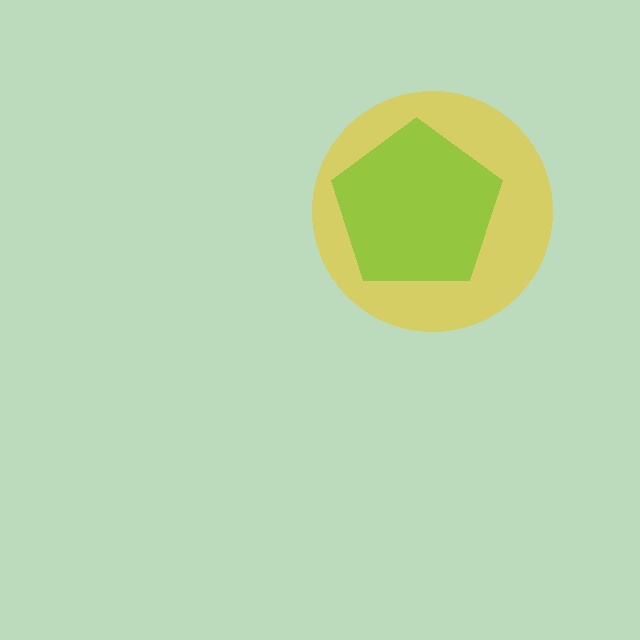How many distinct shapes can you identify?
There are 2 distinct shapes: a yellow circle, a lime pentagon.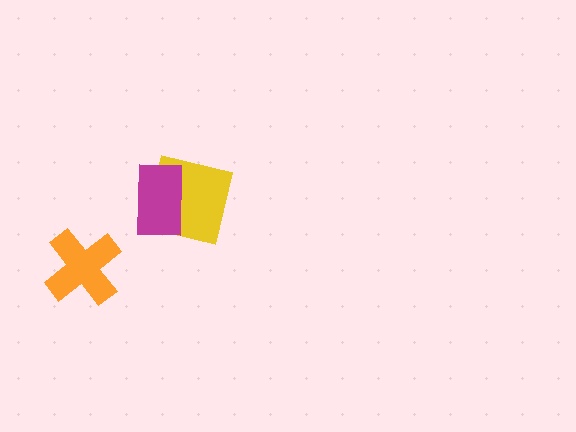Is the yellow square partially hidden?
Yes, it is partially covered by another shape.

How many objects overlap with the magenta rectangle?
1 object overlaps with the magenta rectangle.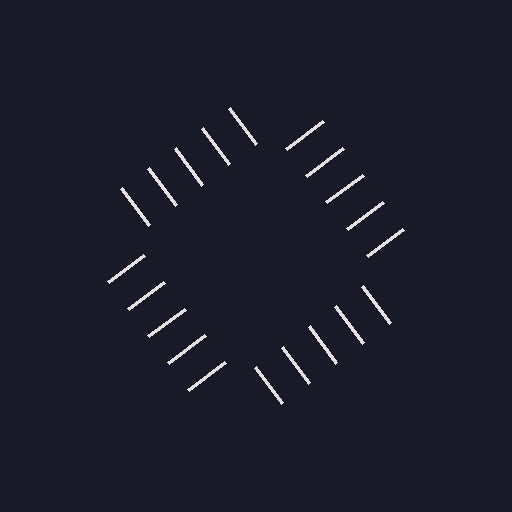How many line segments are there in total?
20 — 5 along each of the 4 edges.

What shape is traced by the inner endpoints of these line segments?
An illusory square — the line segments terminate on its edges but no continuous stroke is drawn.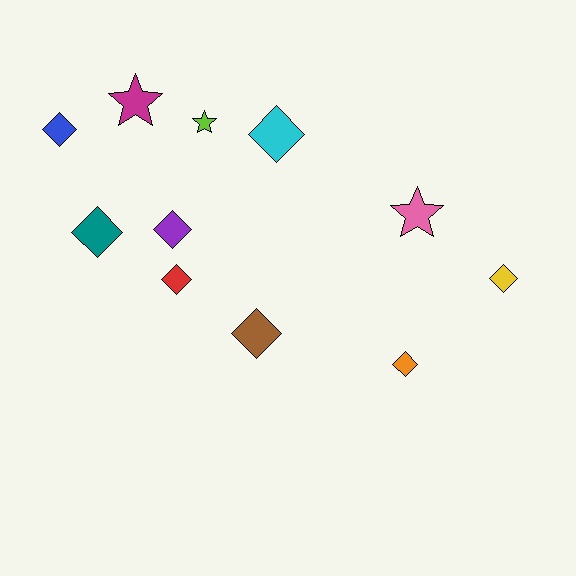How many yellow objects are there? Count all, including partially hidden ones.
There is 1 yellow object.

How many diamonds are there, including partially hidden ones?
There are 8 diamonds.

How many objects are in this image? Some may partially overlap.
There are 11 objects.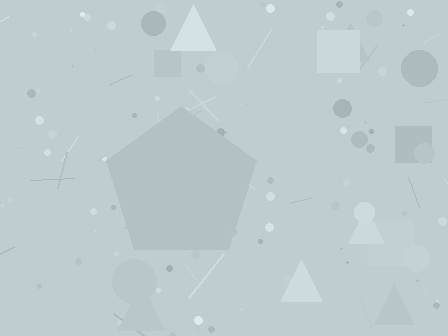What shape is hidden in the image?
A pentagon is hidden in the image.